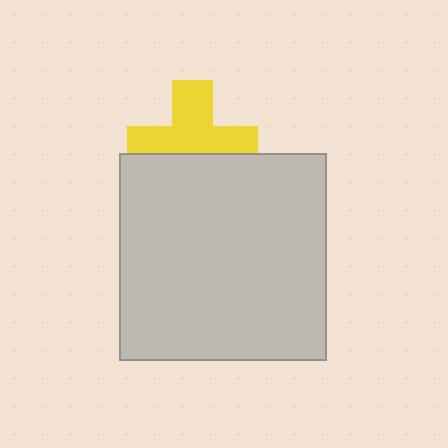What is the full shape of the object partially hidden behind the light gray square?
The partially hidden object is a yellow cross.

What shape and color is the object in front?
The object in front is a light gray square.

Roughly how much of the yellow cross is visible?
About half of it is visible (roughly 61%).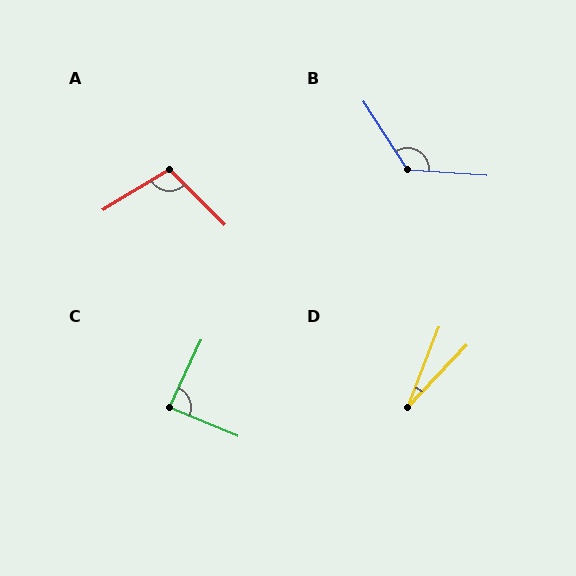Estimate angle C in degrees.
Approximately 88 degrees.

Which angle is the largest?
B, at approximately 127 degrees.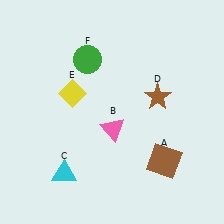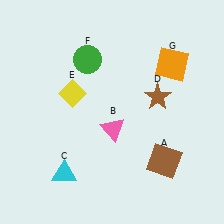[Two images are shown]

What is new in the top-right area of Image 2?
An orange square (G) was added in the top-right area of Image 2.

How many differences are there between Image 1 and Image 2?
There is 1 difference between the two images.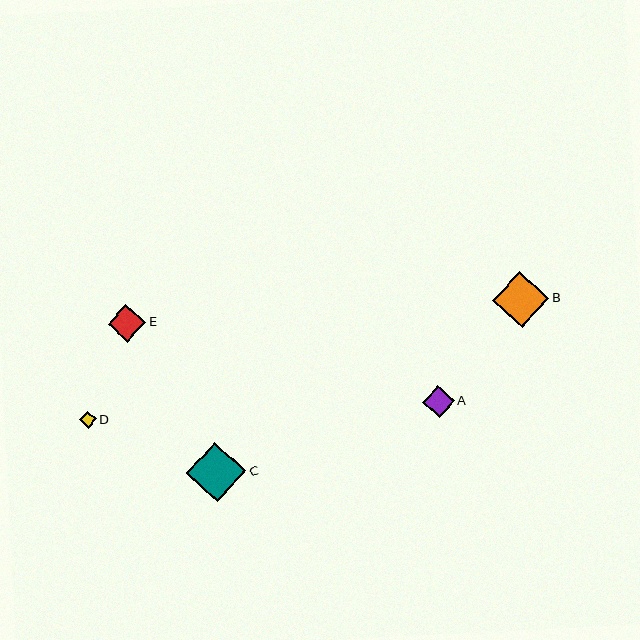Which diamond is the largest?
Diamond C is the largest with a size of approximately 60 pixels.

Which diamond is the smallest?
Diamond D is the smallest with a size of approximately 16 pixels.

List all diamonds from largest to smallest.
From largest to smallest: C, B, E, A, D.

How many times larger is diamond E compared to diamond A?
Diamond E is approximately 1.2 times the size of diamond A.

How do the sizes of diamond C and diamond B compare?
Diamond C and diamond B are approximately the same size.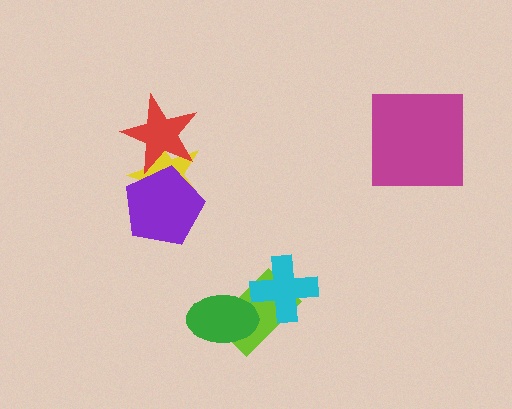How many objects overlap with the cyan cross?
1 object overlaps with the cyan cross.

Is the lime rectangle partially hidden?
Yes, it is partially covered by another shape.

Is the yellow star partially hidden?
Yes, it is partially covered by another shape.